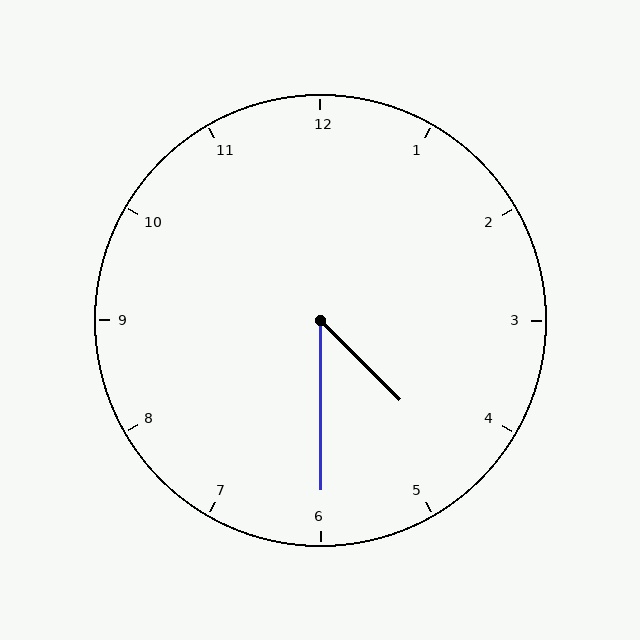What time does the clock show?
4:30.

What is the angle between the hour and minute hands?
Approximately 45 degrees.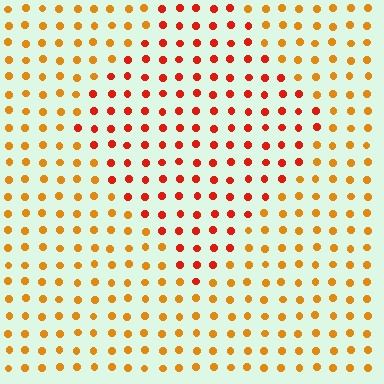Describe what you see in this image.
The image is filled with small orange elements in a uniform arrangement. A diamond-shaped region is visible where the elements are tinted to a slightly different hue, forming a subtle color boundary.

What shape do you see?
I see a diamond.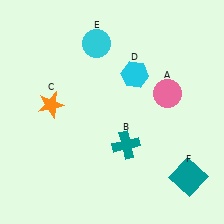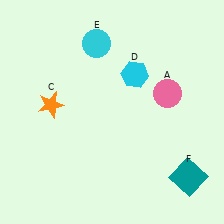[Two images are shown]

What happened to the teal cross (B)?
The teal cross (B) was removed in Image 2. It was in the bottom-right area of Image 1.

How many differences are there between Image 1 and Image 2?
There is 1 difference between the two images.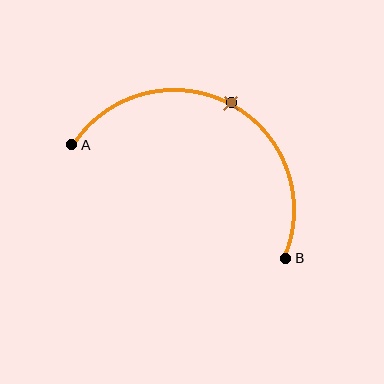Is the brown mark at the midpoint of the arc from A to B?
Yes. The brown mark lies on the arc at equal arc-length from both A and B — it is the arc midpoint.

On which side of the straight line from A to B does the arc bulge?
The arc bulges above the straight line connecting A and B.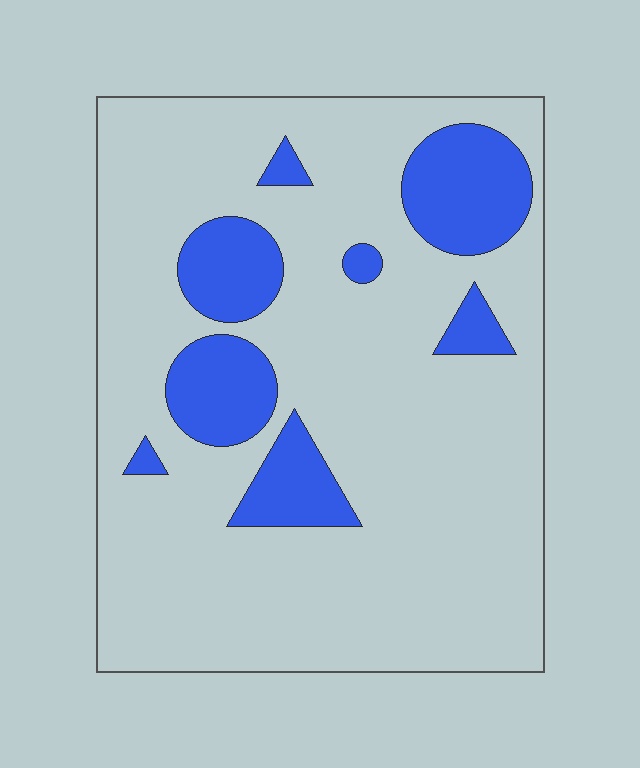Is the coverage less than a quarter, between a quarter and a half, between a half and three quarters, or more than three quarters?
Less than a quarter.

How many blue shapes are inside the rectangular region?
8.